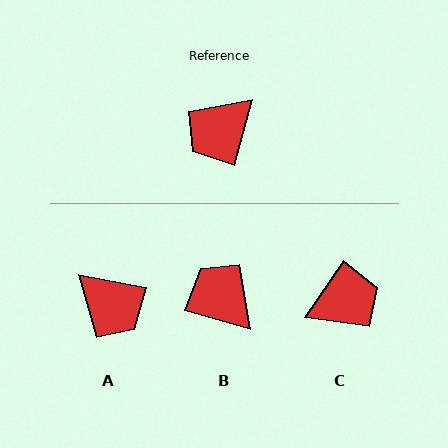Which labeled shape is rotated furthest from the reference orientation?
C, about 161 degrees away.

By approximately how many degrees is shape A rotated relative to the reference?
Approximately 94 degrees counter-clockwise.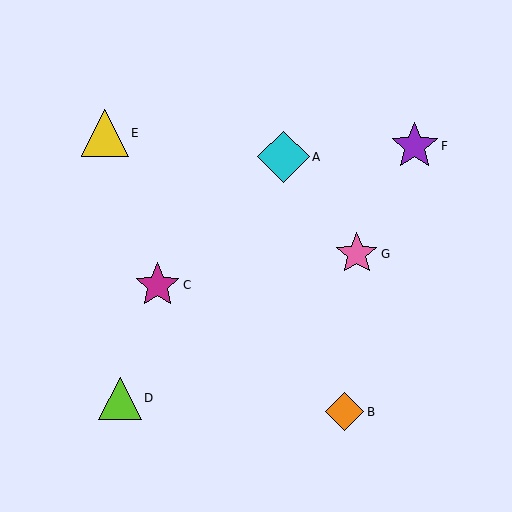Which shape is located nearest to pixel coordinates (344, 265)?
The pink star (labeled G) at (357, 254) is nearest to that location.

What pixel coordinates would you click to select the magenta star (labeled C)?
Click at (157, 285) to select the magenta star C.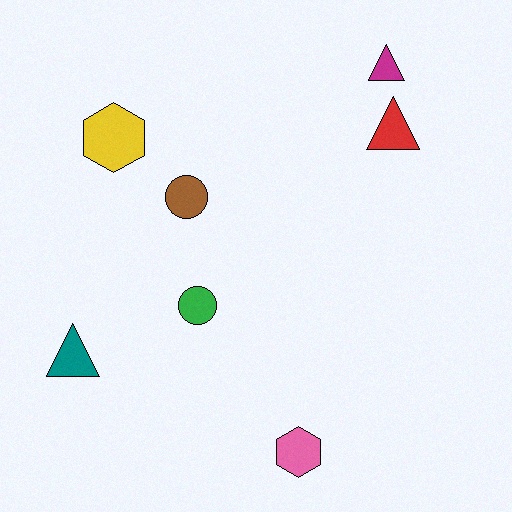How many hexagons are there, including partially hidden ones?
There are 2 hexagons.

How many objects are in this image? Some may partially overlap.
There are 7 objects.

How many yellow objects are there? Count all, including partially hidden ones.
There is 1 yellow object.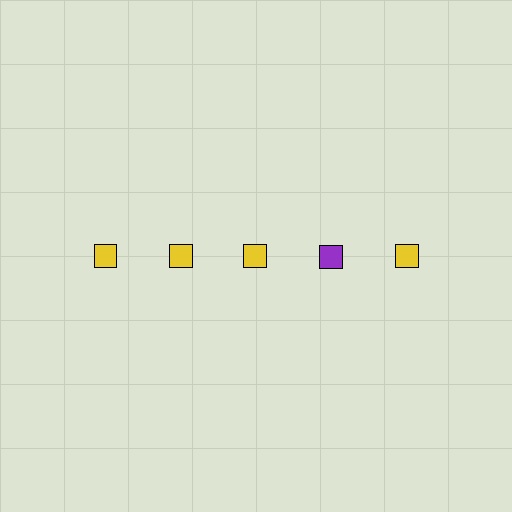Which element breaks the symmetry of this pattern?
The purple square in the top row, second from right column breaks the symmetry. All other shapes are yellow squares.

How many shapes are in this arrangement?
There are 5 shapes arranged in a grid pattern.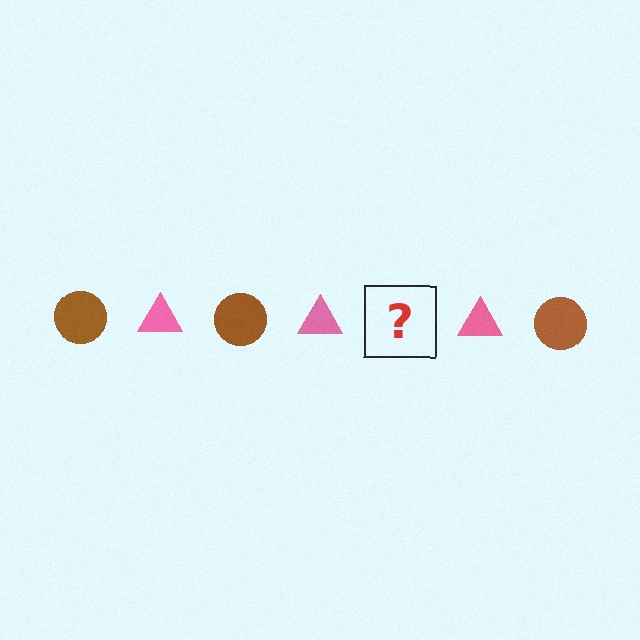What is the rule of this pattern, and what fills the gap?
The rule is that the pattern alternates between brown circle and pink triangle. The gap should be filled with a brown circle.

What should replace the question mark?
The question mark should be replaced with a brown circle.